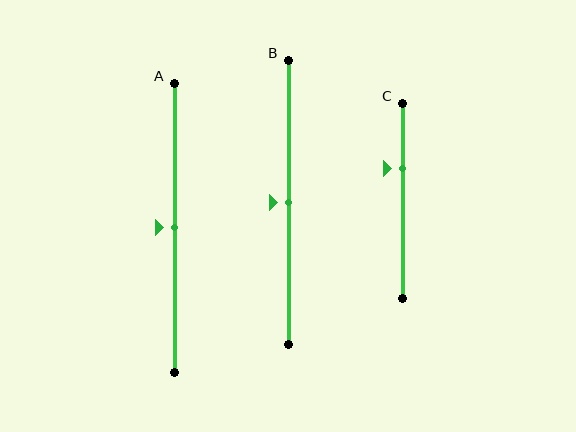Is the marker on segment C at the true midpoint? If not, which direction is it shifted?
No, the marker on segment C is shifted upward by about 17% of the segment length.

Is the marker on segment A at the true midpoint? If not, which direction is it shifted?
Yes, the marker on segment A is at the true midpoint.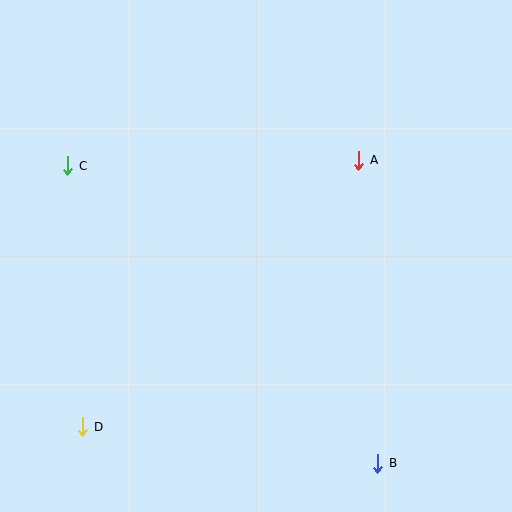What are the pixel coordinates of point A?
Point A is at (359, 160).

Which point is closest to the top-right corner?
Point A is closest to the top-right corner.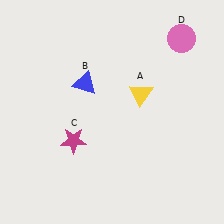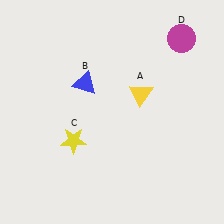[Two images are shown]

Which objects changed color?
C changed from magenta to yellow. D changed from pink to magenta.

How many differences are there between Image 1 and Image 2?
There are 2 differences between the two images.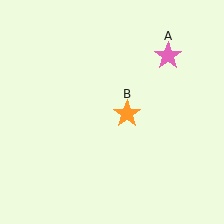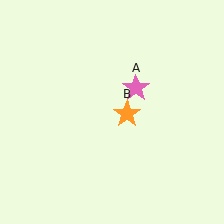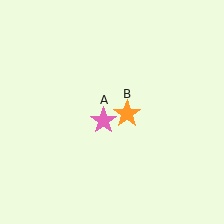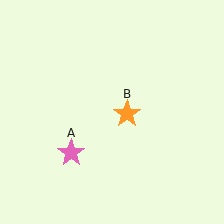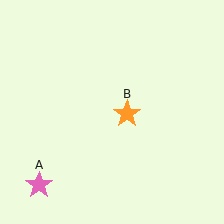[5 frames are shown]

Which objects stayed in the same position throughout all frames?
Orange star (object B) remained stationary.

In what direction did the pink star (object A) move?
The pink star (object A) moved down and to the left.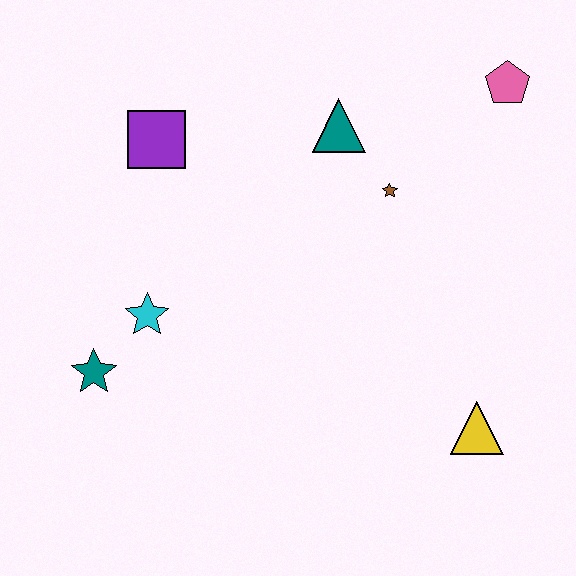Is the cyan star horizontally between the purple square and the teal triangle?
No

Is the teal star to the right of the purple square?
No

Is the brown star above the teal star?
Yes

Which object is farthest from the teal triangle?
The teal star is farthest from the teal triangle.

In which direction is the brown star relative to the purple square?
The brown star is to the right of the purple square.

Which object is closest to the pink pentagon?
The brown star is closest to the pink pentagon.